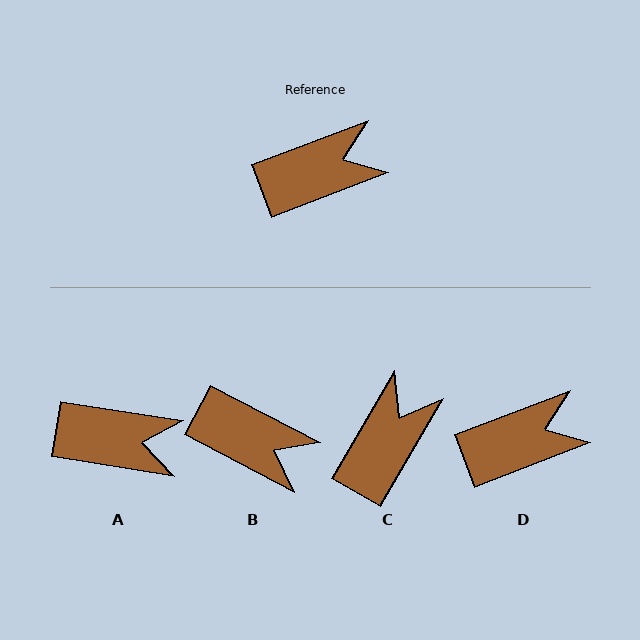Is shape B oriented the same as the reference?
No, it is off by about 48 degrees.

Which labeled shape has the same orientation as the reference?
D.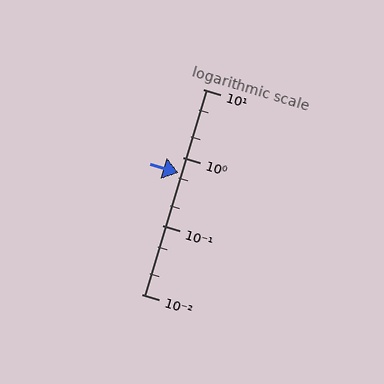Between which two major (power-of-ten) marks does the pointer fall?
The pointer is between 0.1 and 1.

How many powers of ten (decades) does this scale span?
The scale spans 3 decades, from 0.01 to 10.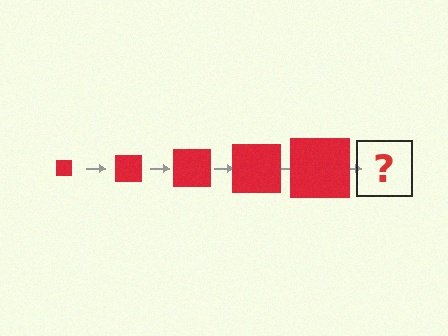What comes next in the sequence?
The next element should be a red square, larger than the previous one.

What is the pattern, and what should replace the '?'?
The pattern is that the square gets progressively larger each step. The '?' should be a red square, larger than the previous one.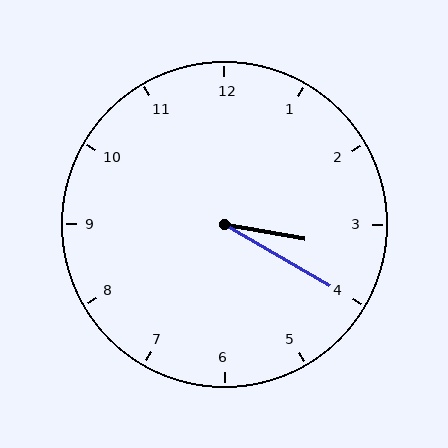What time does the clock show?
3:20.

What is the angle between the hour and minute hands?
Approximately 20 degrees.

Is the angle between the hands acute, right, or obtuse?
It is acute.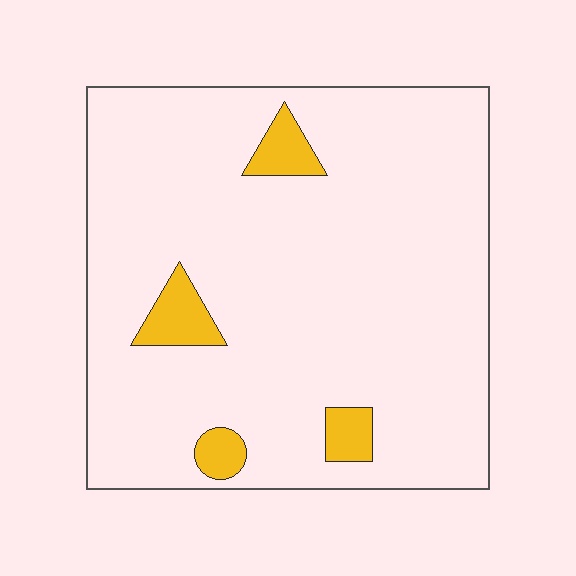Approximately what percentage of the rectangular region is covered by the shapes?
Approximately 10%.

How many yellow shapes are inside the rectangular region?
4.